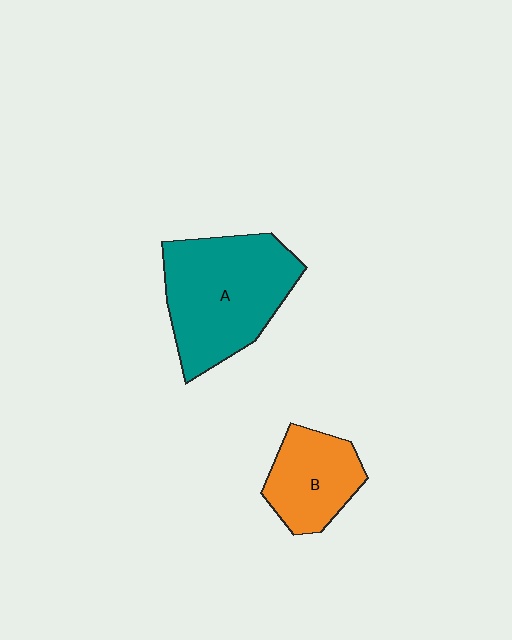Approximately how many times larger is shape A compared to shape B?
Approximately 1.8 times.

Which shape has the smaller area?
Shape B (orange).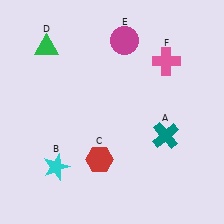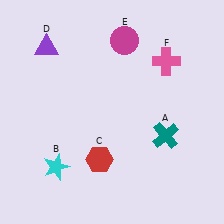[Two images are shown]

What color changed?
The triangle (D) changed from green in Image 1 to purple in Image 2.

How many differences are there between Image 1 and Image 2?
There is 1 difference between the two images.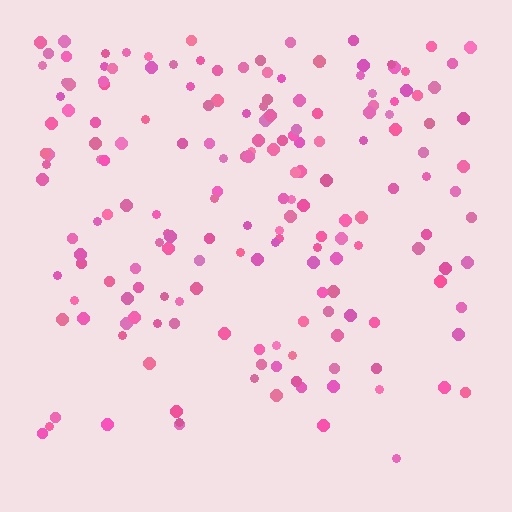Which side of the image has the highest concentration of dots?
The top.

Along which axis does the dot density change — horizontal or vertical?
Vertical.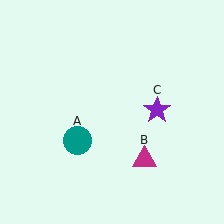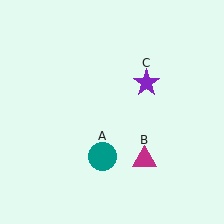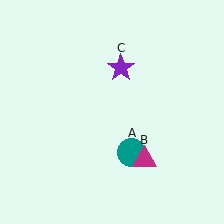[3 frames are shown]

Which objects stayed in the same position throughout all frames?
Magenta triangle (object B) remained stationary.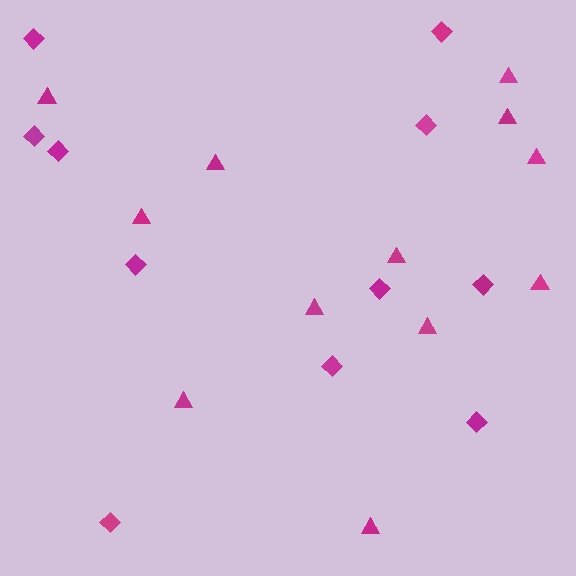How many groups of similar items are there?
There are 2 groups: one group of triangles (12) and one group of diamonds (11).